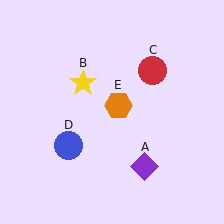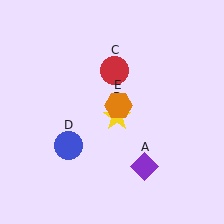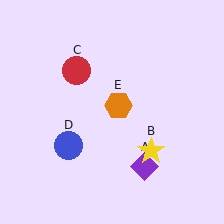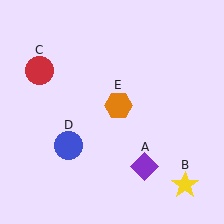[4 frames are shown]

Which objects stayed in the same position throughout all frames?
Purple diamond (object A) and blue circle (object D) and orange hexagon (object E) remained stationary.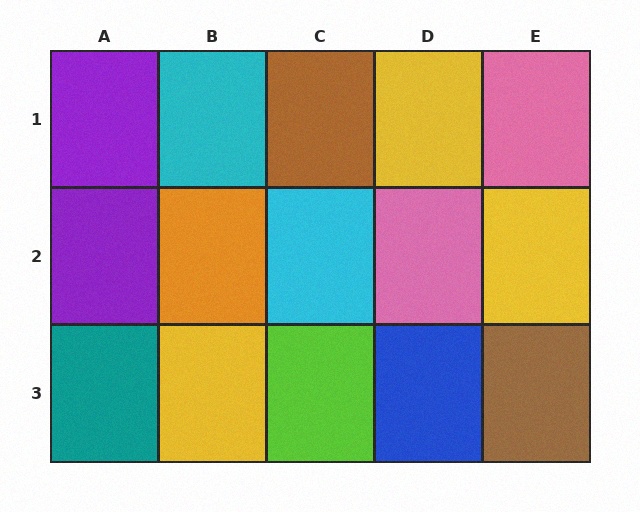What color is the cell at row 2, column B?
Orange.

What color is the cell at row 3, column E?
Brown.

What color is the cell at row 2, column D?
Pink.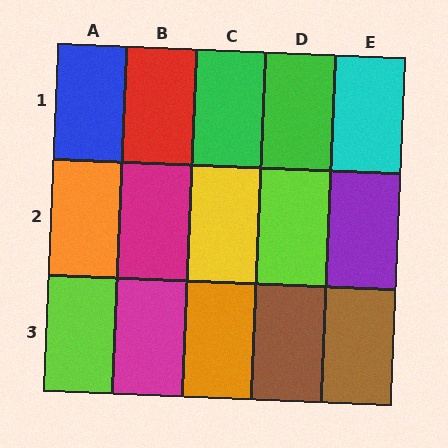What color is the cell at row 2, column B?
Magenta.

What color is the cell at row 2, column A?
Orange.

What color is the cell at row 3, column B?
Magenta.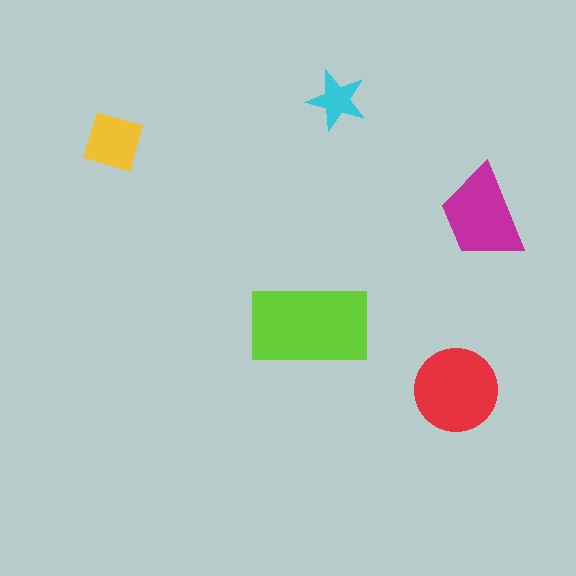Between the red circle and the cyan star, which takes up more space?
The red circle.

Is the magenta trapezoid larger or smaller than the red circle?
Smaller.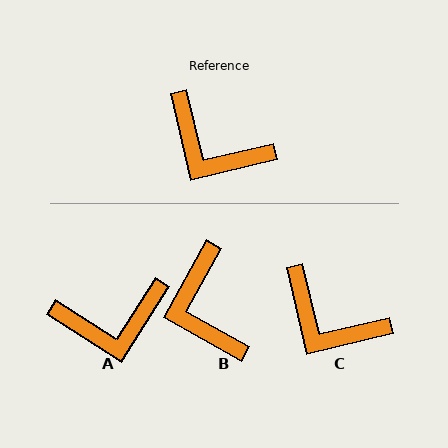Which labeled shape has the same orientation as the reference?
C.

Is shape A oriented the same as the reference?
No, it is off by about 44 degrees.